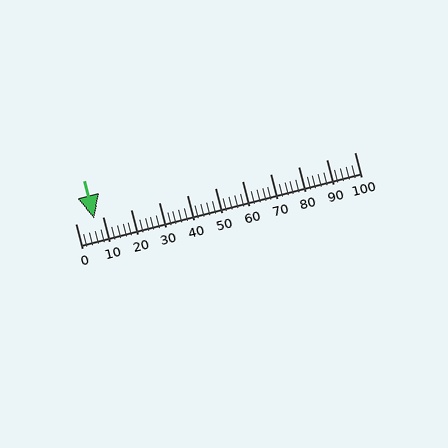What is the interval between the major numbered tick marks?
The major tick marks are spaced 10 units apart.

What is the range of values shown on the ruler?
The ruler shows values from 0 to 100.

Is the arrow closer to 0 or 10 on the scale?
The arrow is closer to 10.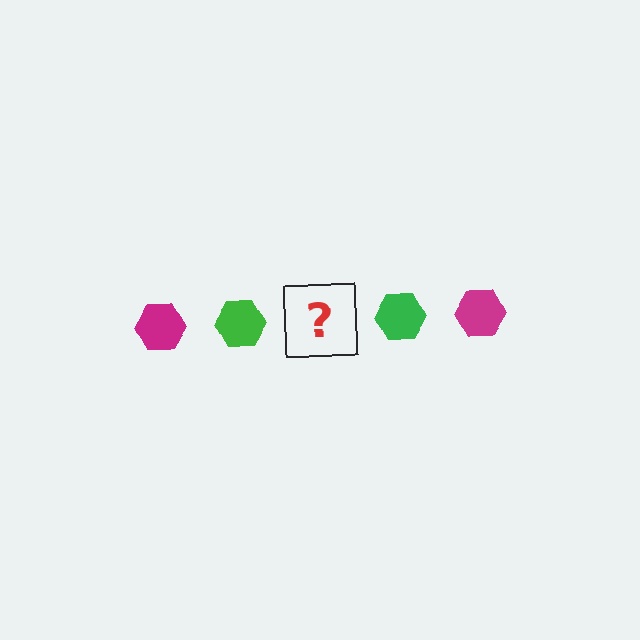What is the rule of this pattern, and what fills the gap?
The rule is that the pattern cycles through magenta, green hexagons. The gap should be filled with a magenta hexagon.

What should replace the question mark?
The question mark should be replaced with a magenta hexagon.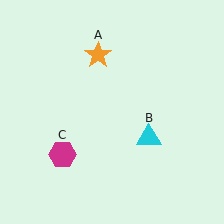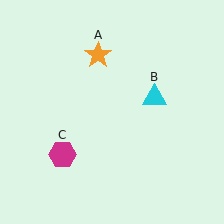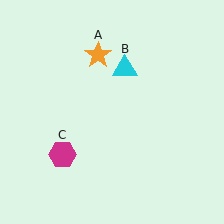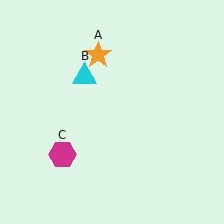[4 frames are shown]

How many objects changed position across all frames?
1 object changed position: cyan triangle (object B).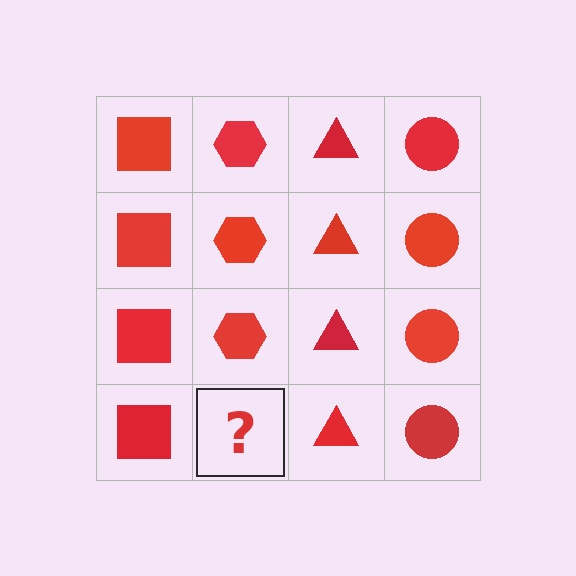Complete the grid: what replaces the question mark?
The question mark should be replaced with a red hexagon.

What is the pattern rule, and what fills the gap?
The rule is that each column has a consistent shape. The gap should be filled with a red hexagon.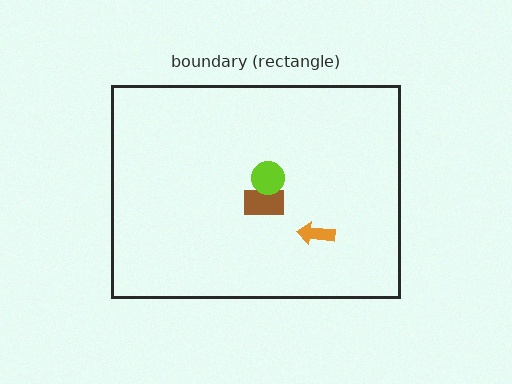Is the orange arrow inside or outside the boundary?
Inside.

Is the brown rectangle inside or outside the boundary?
Inside.